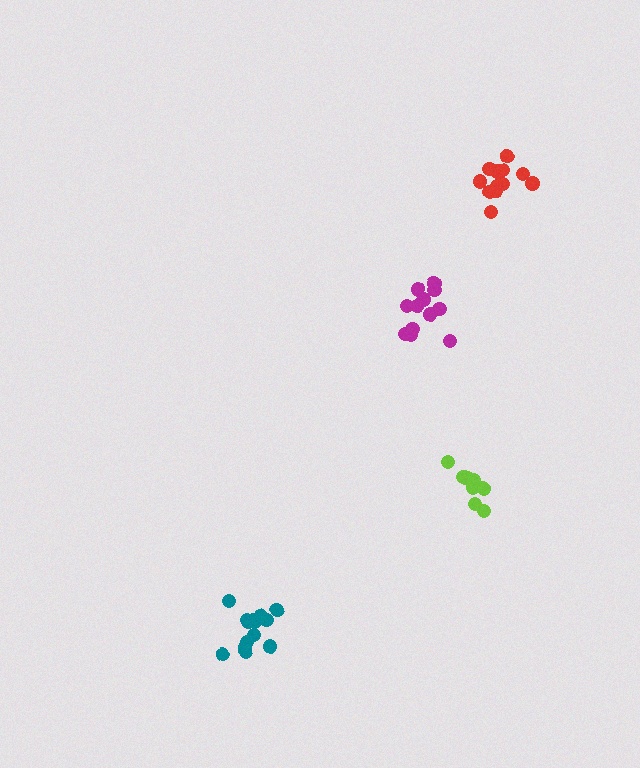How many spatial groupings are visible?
There are 4 spatial groupings.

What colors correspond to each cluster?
The clusters are colored: red, lime, teal, magenta.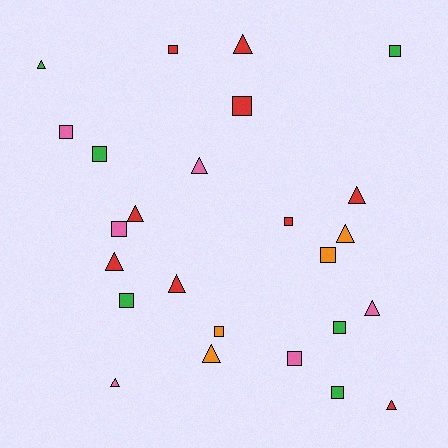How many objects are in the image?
There are 25 objects.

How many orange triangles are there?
There are 2 orange triangles.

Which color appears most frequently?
Red, with 9 objects.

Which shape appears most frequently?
Square, with 13 objects.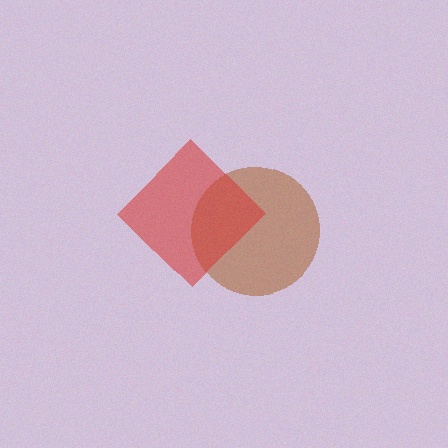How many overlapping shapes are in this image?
There are 2 overlapping shapes in the image.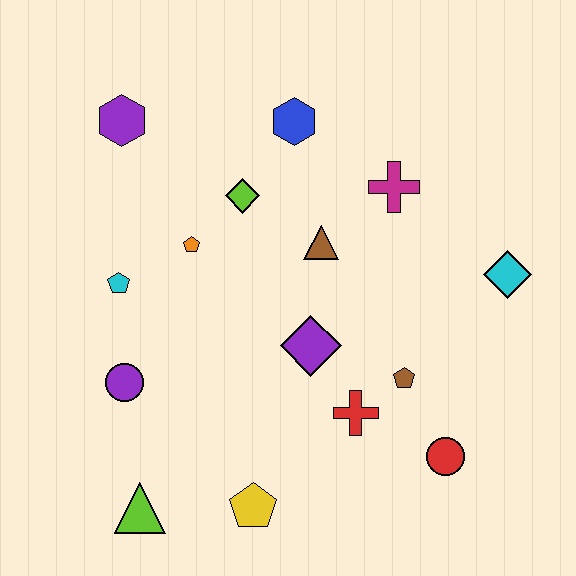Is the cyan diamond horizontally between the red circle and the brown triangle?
No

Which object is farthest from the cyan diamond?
The lime triangle is farthest from the cyan diamond.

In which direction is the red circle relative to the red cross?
The red circle is to the right of the red cross.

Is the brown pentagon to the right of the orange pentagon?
Yes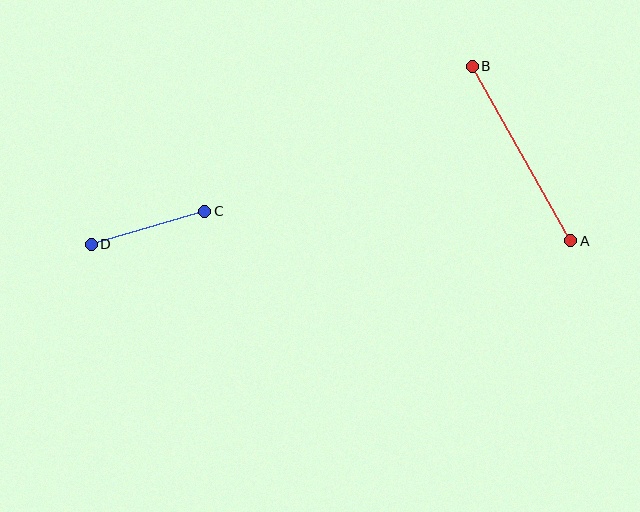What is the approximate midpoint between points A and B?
The midpoint is at approximately (521, 154) pixels.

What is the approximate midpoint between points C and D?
The midpoint is at approximately (148, 228) pixels.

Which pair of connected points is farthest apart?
Points A and B are farthest apart.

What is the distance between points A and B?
The distance is approximately 200 pixels.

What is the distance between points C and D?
The distance is approximately 118 pixels.